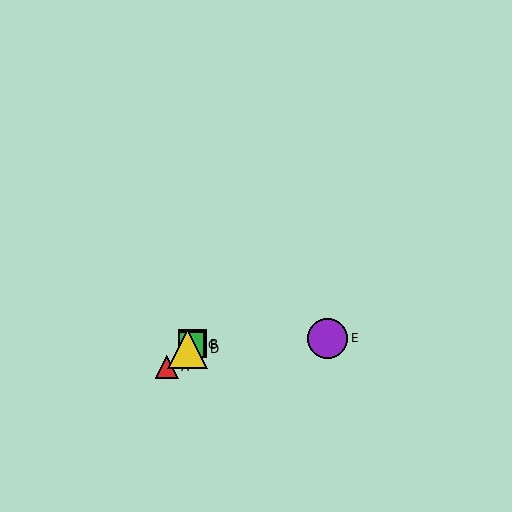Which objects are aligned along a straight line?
Objects A, B, C, D are aligned along a straight line.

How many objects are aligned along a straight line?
4 objects (A, B, C, D) are aligned along a straight line.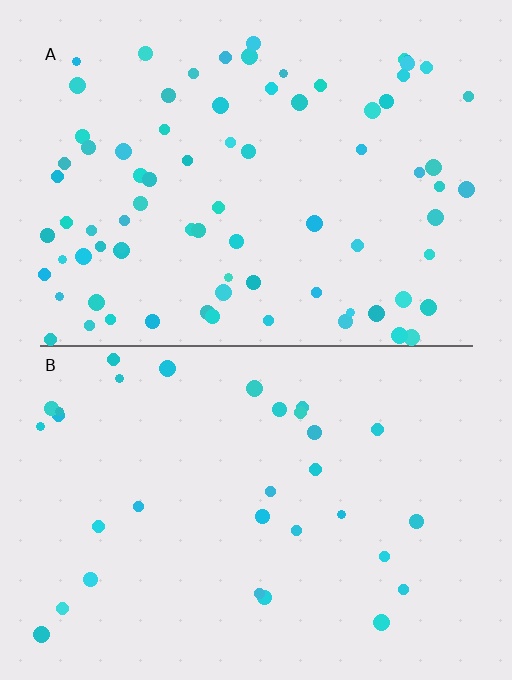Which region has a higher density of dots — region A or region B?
A (the top).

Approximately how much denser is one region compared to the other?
Approximately 2.5× — region A over region B.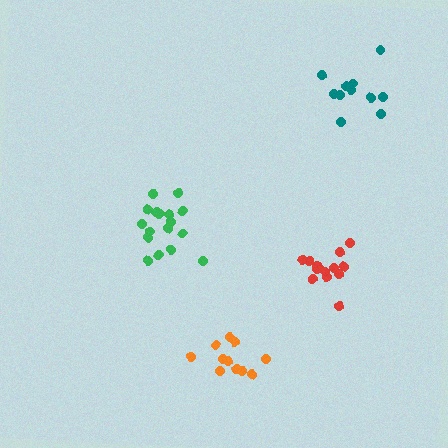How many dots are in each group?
Group 1: 11 dots, Group 2: 14 dots, Group 3: 17 dots, Group 4: 11 dots (53 total).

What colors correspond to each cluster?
The clusters are colored: orange, red, green, teal.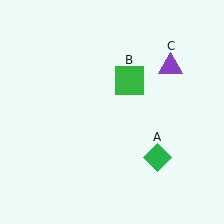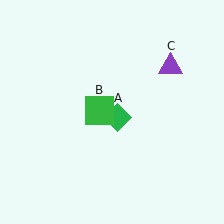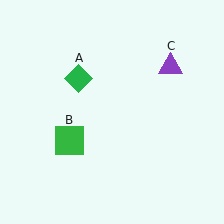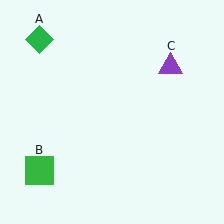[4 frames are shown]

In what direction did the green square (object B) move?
The green square (object B) moved down and to the left.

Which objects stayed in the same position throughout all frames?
Purple triangle (object C) remained stationary.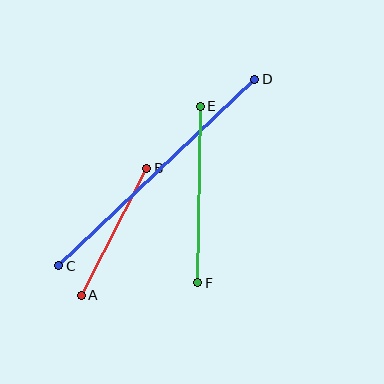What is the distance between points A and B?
The distance is approximately 143 pixels.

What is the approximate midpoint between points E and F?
The midpoint is at approximately (199, 195) pixels.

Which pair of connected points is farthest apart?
Points C and D are farthest apart.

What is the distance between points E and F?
The distance is approximately 177 pixels.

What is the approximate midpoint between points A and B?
The midpoint is at approximately (114, 232) pixels.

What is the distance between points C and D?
The distance is approximately 270 pixels.